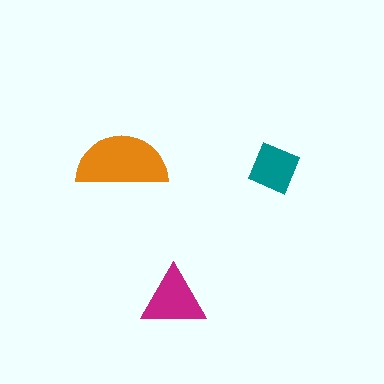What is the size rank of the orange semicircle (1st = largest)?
1st.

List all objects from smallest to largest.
The teal diamond, the magenta triangle, the orange semicircle.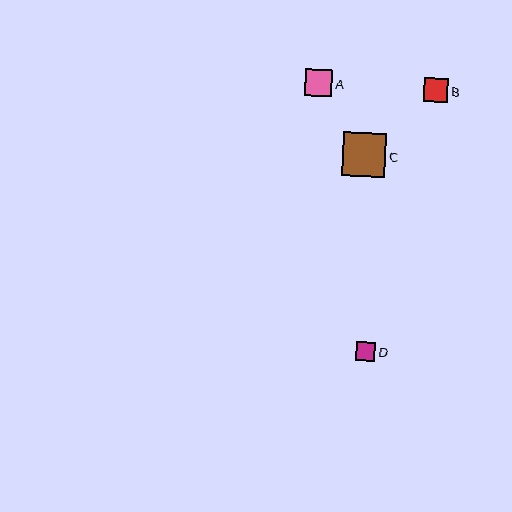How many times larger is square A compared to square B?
Square A is approximately 1.1 times the size of square B.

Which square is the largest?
Square C is the largest with a size of approximately 44 pixels.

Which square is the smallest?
Square D is the smallest with a size of approximately 19 pixels.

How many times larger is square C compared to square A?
Square C is approximately 1.6 times the size of square A.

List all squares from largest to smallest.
From largest to smallest: C, A, B, D.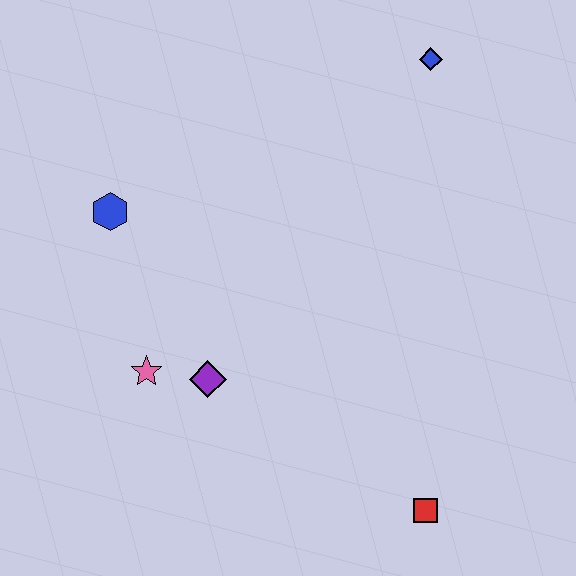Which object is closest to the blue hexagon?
The pink star is closest to the blue hexagon.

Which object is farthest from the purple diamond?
The blue diamond is farthest from the purple diamond.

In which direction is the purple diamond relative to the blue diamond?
The purple diamond is below the blue diamond.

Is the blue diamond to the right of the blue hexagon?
Yes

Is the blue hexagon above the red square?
Yes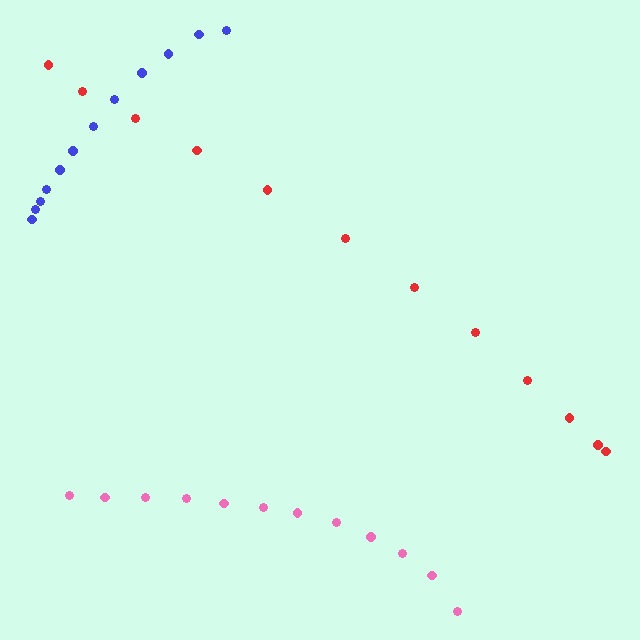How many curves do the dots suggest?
There are 3 distinct paths.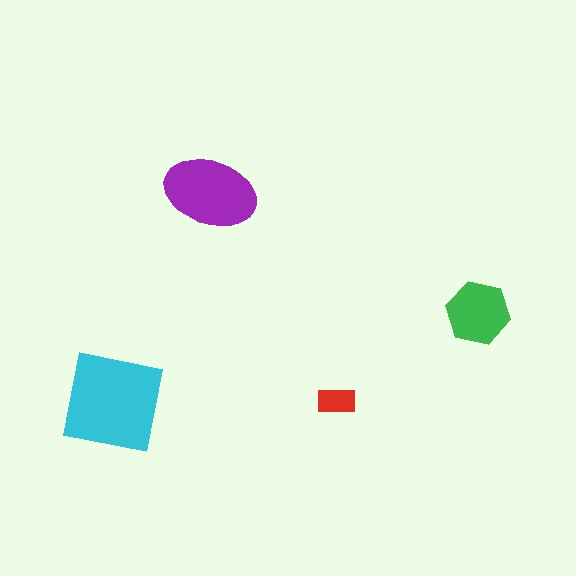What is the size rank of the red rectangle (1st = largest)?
4th.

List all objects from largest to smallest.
The cyan square, the purple ellipse, the green hexagon, the red rectangle.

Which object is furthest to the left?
The cyan square is leftmost.